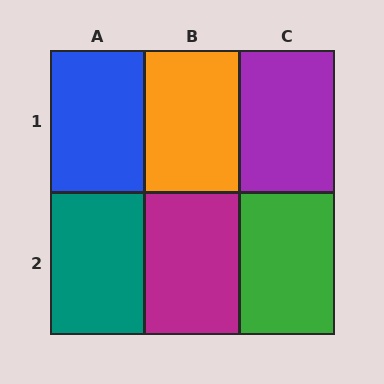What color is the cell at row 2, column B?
Magenta.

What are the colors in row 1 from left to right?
Blue, orange, purple.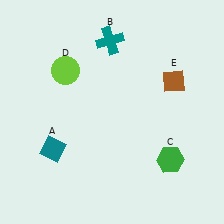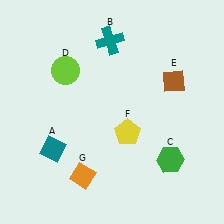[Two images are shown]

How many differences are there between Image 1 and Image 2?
There are 2 differences between the two images.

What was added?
A yellow pentagon (F), an orange diamond (G) were added in Image 2.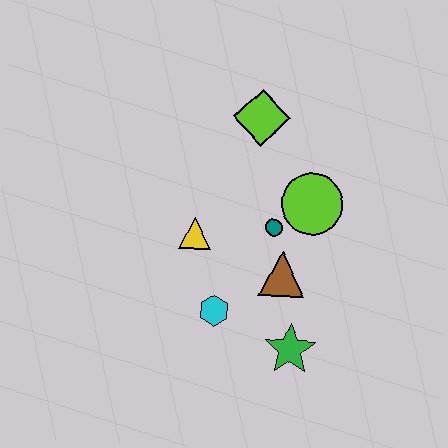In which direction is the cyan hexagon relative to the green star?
The cyan hexagon is to the left of the green star.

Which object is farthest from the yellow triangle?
The green star is farthest from the yellow triangle.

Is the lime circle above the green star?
Yes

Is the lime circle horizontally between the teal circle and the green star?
No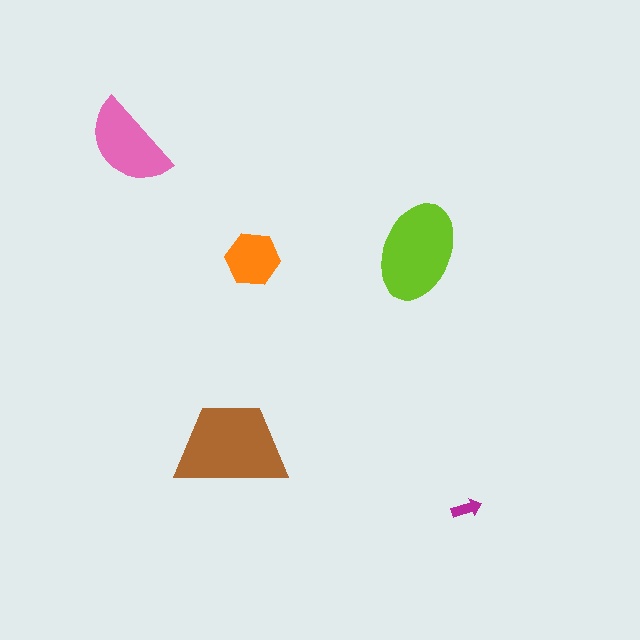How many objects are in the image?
There are 5 objects in the image.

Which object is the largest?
The brown trapezoid.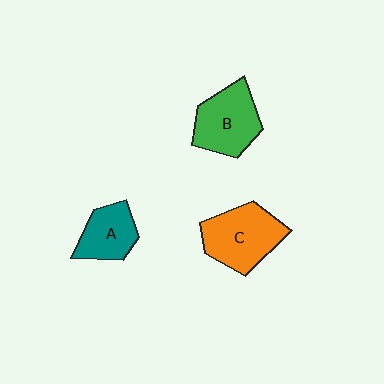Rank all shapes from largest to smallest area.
From largest to smallest: C (orange), B (green), A (teal).